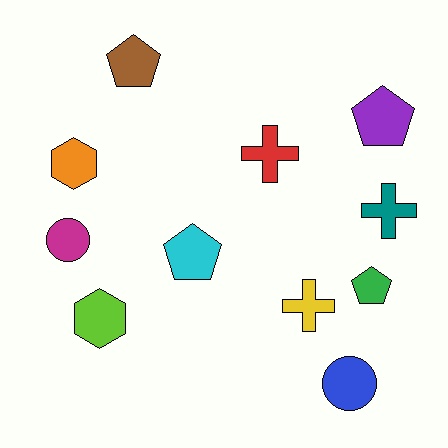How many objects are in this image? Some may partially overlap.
There are 11 objects.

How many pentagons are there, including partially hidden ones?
There are 4 pentagons.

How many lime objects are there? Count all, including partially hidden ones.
There is 1 lime object.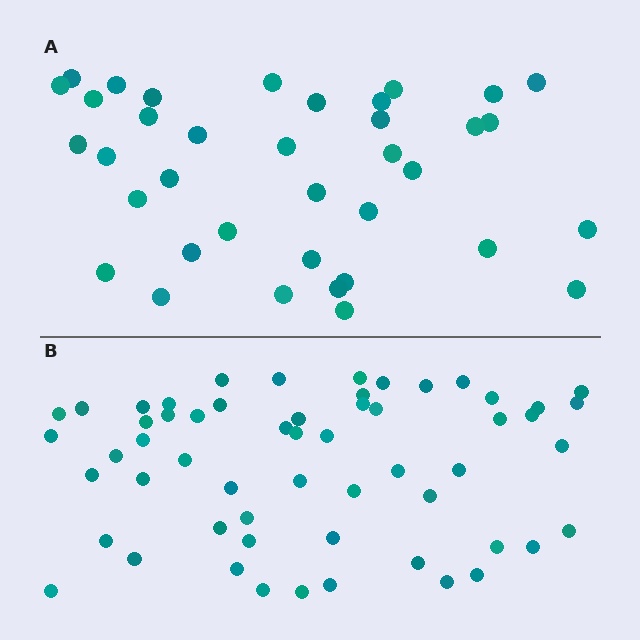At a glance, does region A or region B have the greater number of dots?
Region B (the bottom region) has more dots.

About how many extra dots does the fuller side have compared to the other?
Region B has approximately 20 more dots than region A.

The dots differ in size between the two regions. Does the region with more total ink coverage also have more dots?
No. Region A has more total ink coverage because its dots are larger, but region B actually contains more individual dots. Total area can be misleading — the number of items is what matters here.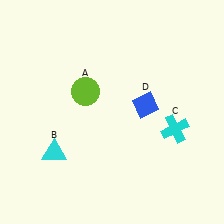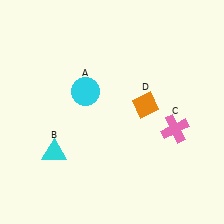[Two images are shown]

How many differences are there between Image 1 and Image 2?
There are 3 differences between the two images.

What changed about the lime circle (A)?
In Image 1, A is lime. In Image 2, it changed to cyan.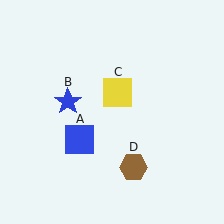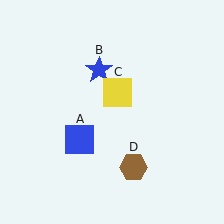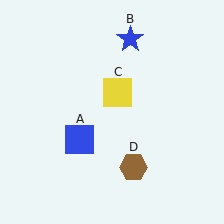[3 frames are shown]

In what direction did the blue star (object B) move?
The blue star (object B) moved up and to the right.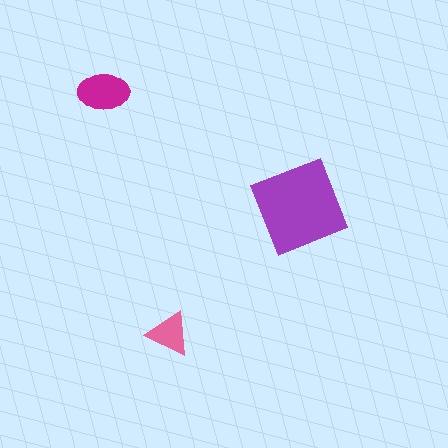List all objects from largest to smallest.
The purple diamond, the magenta ellipse, the pink triangle.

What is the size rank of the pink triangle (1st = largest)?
3rd.